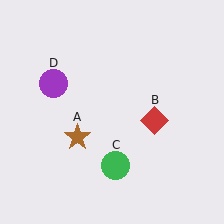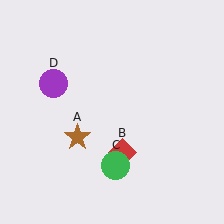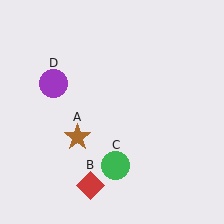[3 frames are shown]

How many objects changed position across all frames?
1 object changed position: red diamond (object B).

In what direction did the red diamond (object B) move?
The red diamond (object B) moved down and to the left.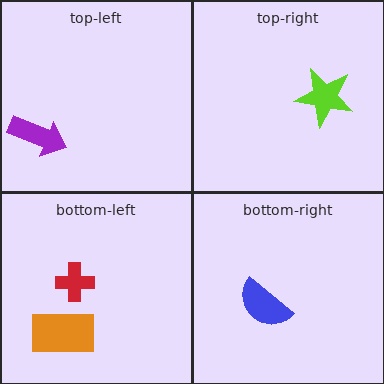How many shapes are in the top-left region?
1.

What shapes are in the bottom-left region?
The red cross, the orange rectangle.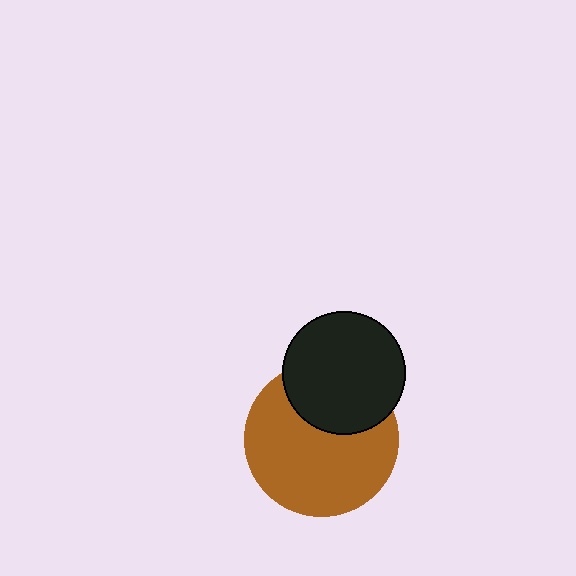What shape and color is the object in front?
The object in front is a black circle.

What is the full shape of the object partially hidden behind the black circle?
The partially hidden object is a brown circle.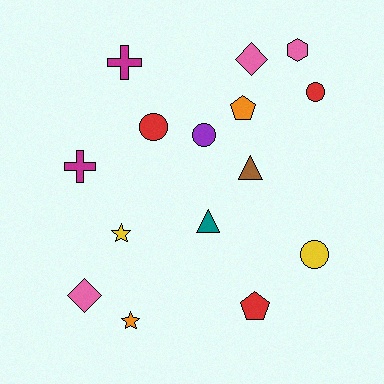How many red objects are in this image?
There are 3 red objects.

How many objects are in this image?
There are 15 objects.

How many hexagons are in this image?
There is 1 hexagon.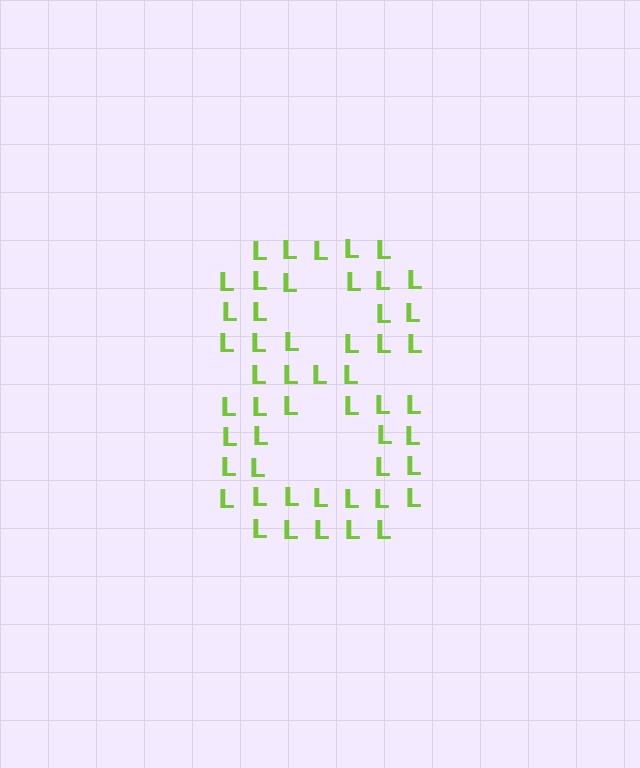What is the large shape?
The large shape is the digit 8.